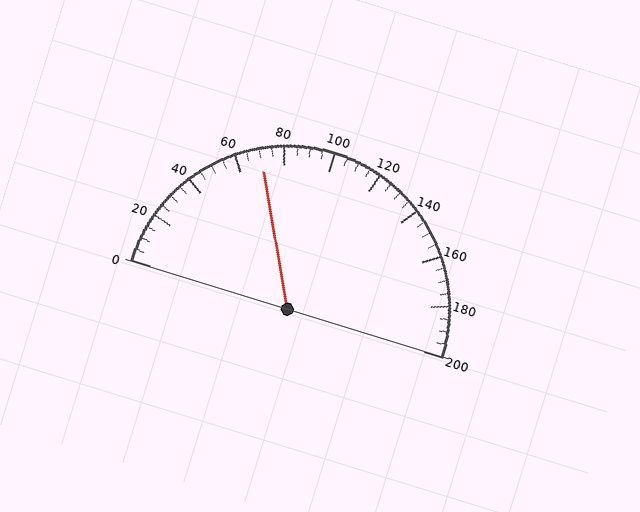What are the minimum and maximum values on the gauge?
The gauge ranges from 0 to 200.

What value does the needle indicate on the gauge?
The needle indicates approximately 70.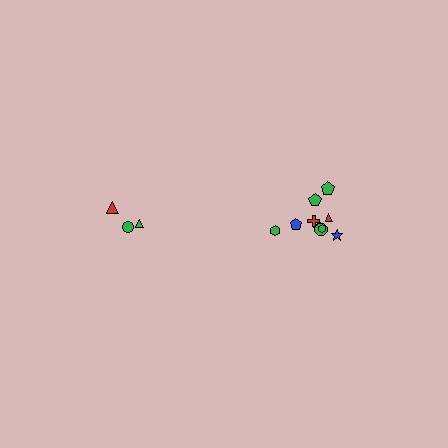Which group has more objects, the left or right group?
The right group.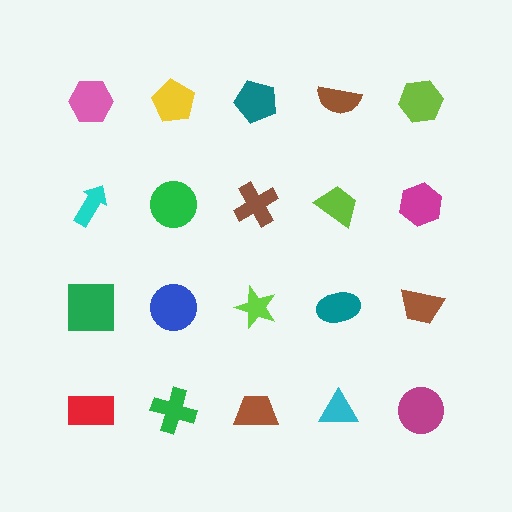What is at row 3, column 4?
A teal ellipse.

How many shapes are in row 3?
5 shapes.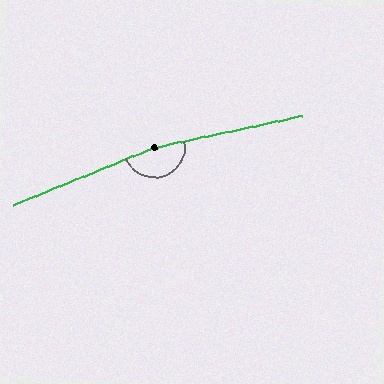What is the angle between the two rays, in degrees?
Approximately 170 degrees.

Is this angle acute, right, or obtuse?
It is obtuse.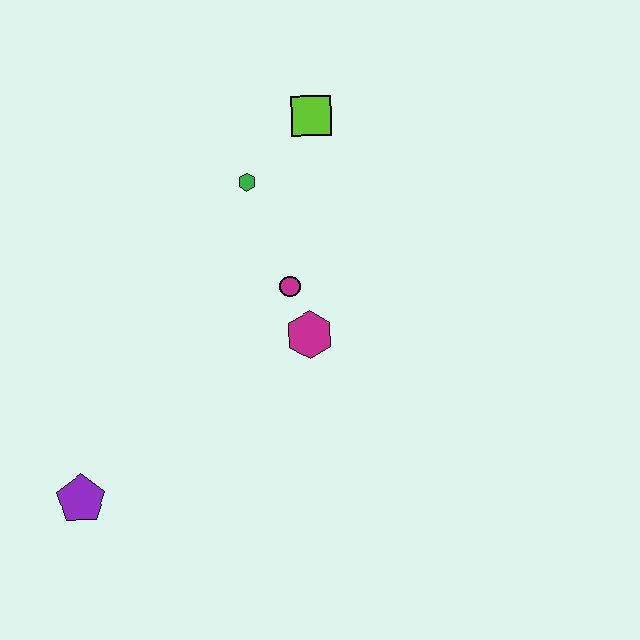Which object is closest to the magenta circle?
The magenta hexagon is closest to the magenta circle.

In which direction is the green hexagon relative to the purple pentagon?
The green hexagon is above the purple pentagon.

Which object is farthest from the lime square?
The purple pentagon is farthest from the lime square.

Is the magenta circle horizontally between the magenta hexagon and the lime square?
No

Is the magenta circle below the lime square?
Yes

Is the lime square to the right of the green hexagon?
Yes